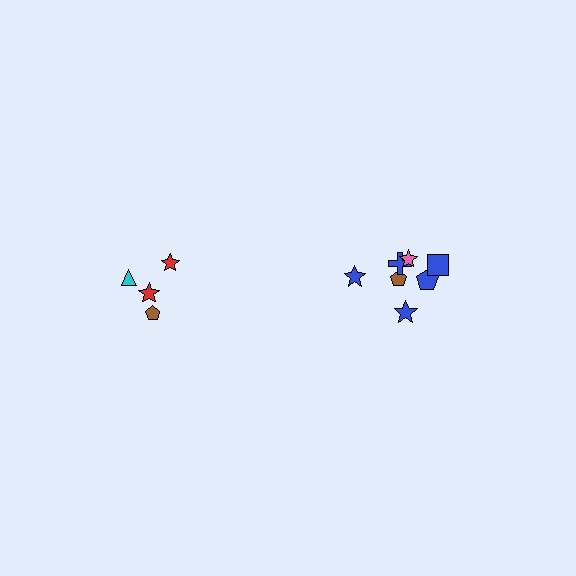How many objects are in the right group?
There are 7 objects.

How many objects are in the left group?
There are 4 objects.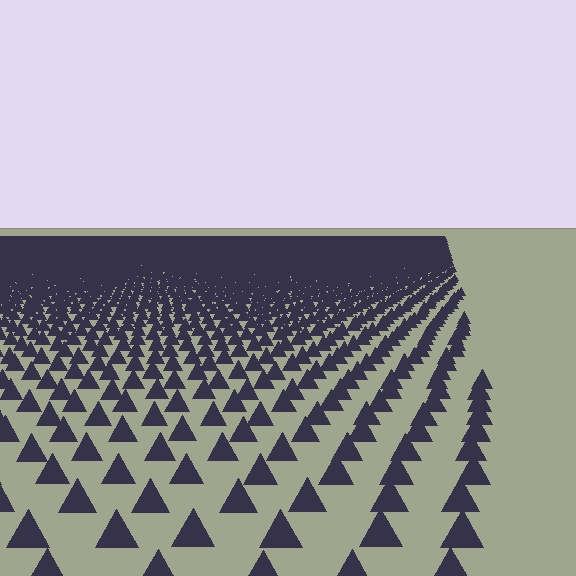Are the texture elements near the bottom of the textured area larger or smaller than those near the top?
Larger. Near the bottom, elements are closer to the viewer and appear at a bigger on-screen size.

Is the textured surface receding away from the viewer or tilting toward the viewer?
The surface is receding away from the viewer. Texture elements get smaller and denser toward the top.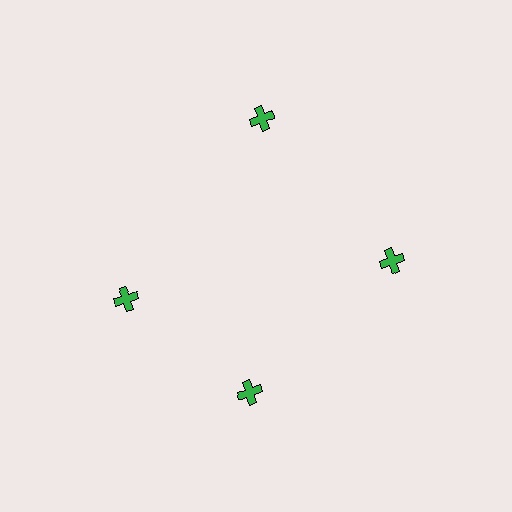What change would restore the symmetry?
The symmetry would be restored by rotating it back into even spacing with its neighbors so that all 4 crosses sit at equal angles and equal distance from the center.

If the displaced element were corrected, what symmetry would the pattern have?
It would have 4-fold rotational symmetry — the pattern would map onto itself every 90 degrees.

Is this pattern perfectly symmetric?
No. The 4 green crosses are arranged in a ring, but one element near the 9 o'clock position is rotated out of alignment along the ring, breaking the 4-fold rotational symmetry.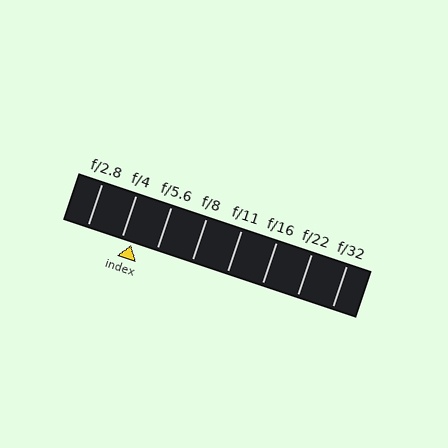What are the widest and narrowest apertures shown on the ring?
The widest aperture shown is f/2.8 and the narrowest is f/32.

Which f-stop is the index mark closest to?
The index mark is closest to f/4.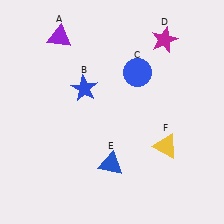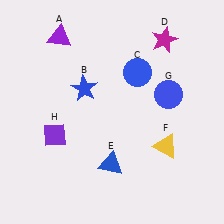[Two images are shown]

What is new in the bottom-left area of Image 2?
A purple diamond (H) was added in the bottom-left area of Image 2.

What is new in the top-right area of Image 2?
A blue circle (G) was added in the top-right area of Image 2.